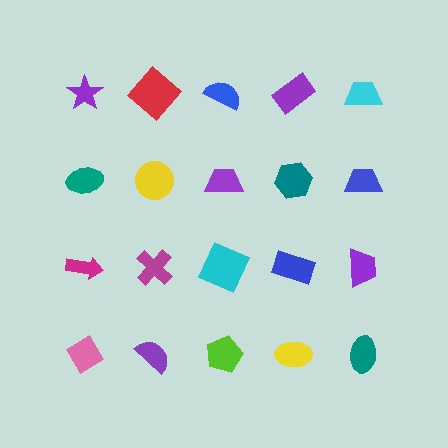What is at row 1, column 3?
A blue semicircle.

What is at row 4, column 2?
A purple semicircle.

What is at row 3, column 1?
A magenta arrow.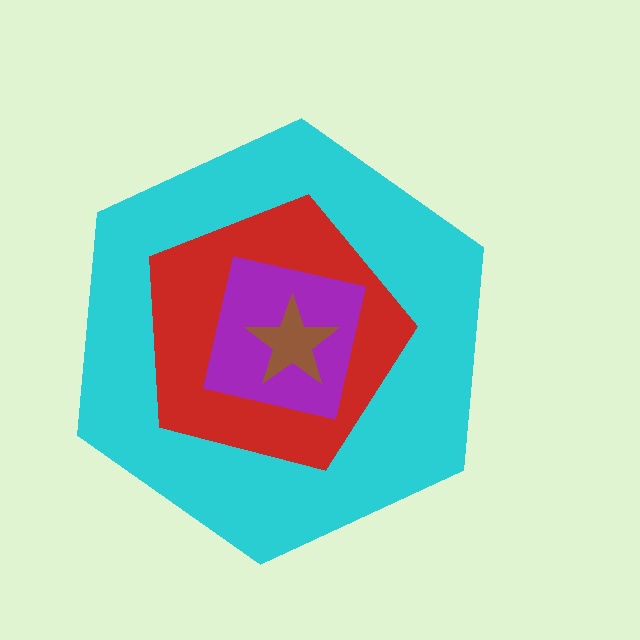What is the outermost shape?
The cyan hexagon.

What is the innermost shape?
The brown star.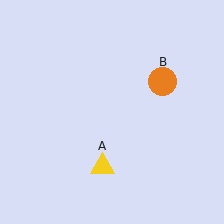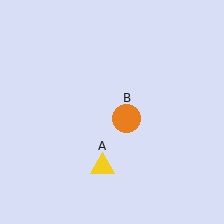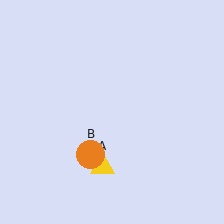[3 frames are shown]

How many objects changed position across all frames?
1 object changed position: orange circle (object B).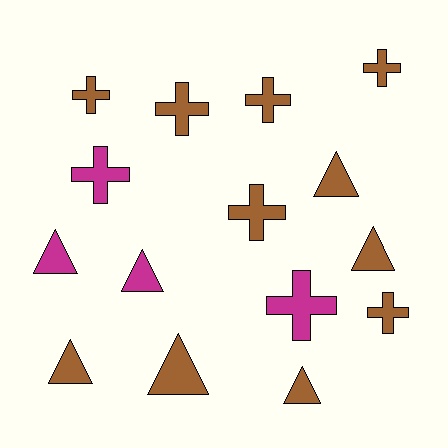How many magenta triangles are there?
There are 2 magenta triangles.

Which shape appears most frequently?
Cross, with 8 objects.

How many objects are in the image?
There are 15 objects.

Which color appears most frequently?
Brown, with 11 objects.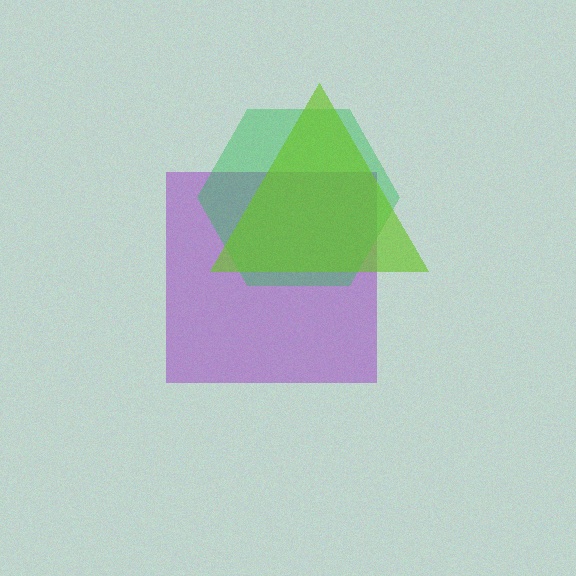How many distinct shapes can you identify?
There are 3 distinct shapes: a purple square, a green hexagon, a lime triangle.